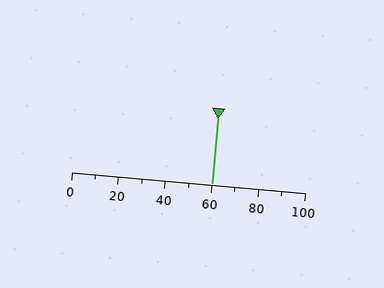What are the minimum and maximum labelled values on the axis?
The axis runs from 0 to 100.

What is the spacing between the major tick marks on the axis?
The major ticks are spaced 20 apart.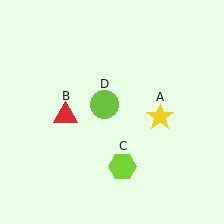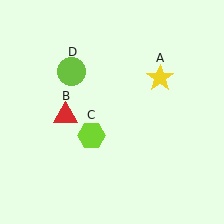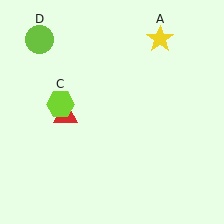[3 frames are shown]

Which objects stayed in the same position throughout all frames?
Red triangle (object B) remained stationary.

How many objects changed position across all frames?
3 objects changed position: yellow star (object A), lime hexagon (object C), lime circle (object D).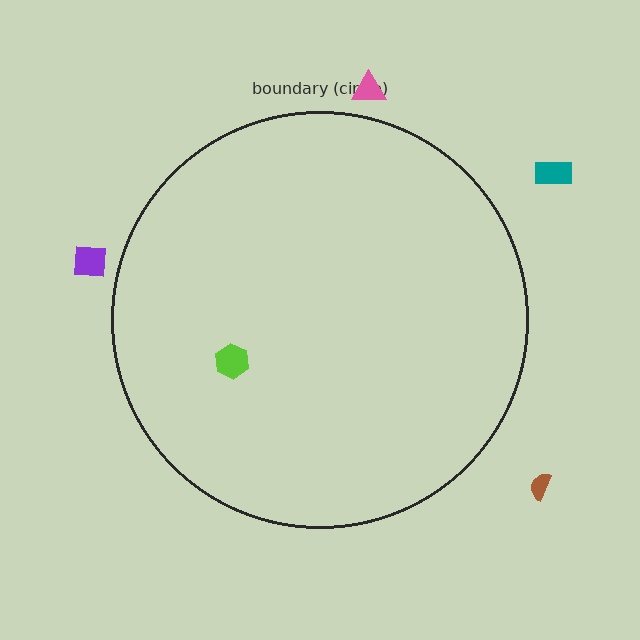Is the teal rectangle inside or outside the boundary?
Outside.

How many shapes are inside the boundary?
1 inside, 4 outside.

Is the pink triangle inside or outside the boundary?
Outside.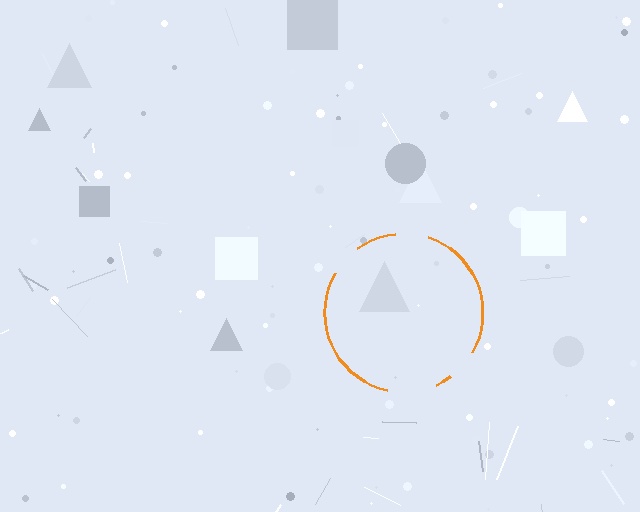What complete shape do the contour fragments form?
The contour fragments form a circle.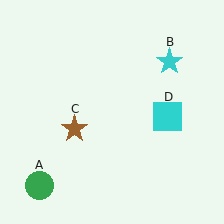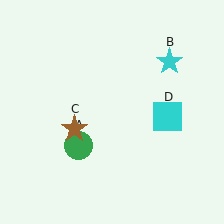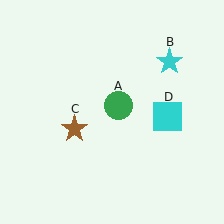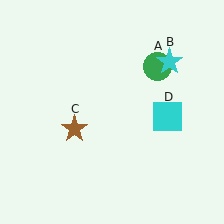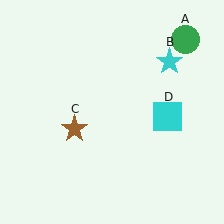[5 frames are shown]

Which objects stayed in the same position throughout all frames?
Cyan star (object B) and brown star (object C) and cyan square (object D) remained stationary.